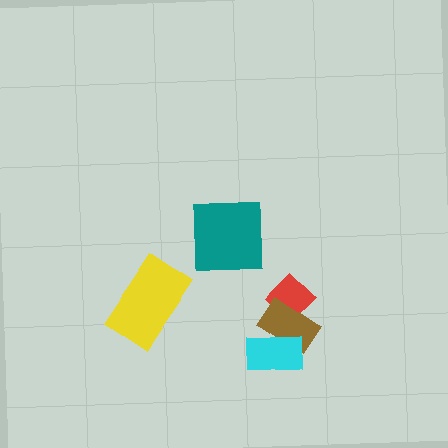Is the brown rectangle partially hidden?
Yes, it is partially covered by another shape.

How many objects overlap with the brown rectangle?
2 objects overlap with the brown rectangle.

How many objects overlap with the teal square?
0 objects overlap with the teal square.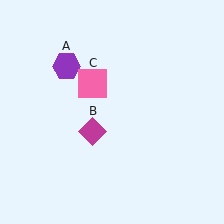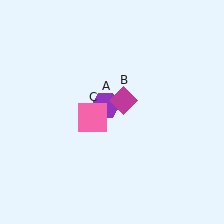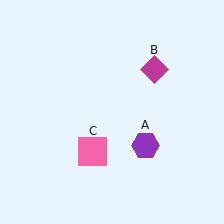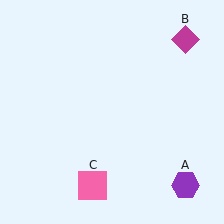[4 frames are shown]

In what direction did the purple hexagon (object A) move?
The purple hexagon (object A) moved down and to the right.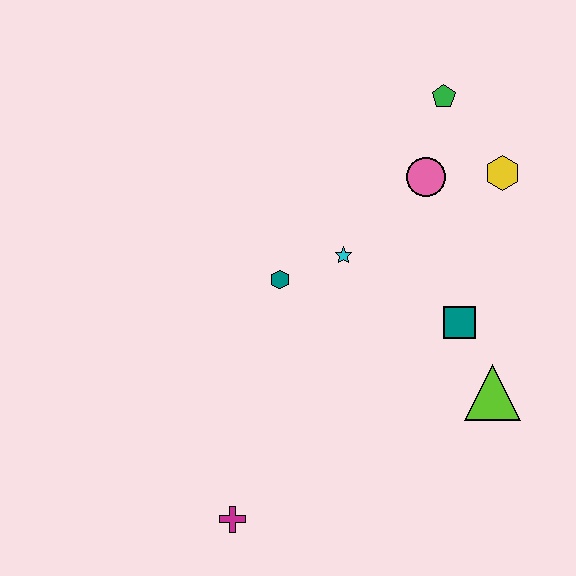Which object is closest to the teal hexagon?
The cyan star is closest to the teal hexagon.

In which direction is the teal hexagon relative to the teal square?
The teal hexagon is to the left of the teal square.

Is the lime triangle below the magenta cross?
No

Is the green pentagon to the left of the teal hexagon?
No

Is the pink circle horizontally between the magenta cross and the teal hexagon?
No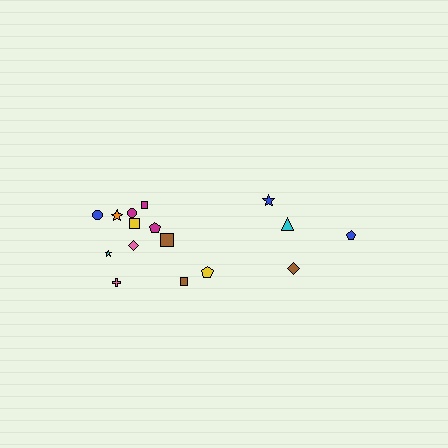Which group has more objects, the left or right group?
The left group.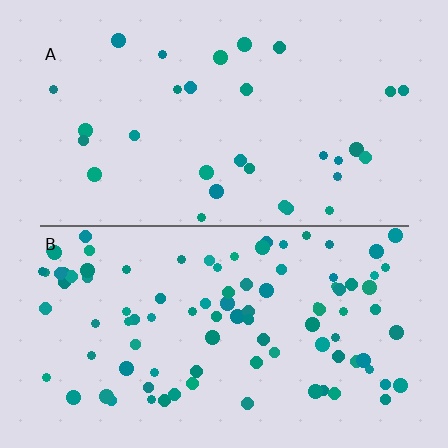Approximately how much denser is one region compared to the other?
Approximately 3.1× — region B over region A.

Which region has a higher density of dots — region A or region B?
B (the bottom).